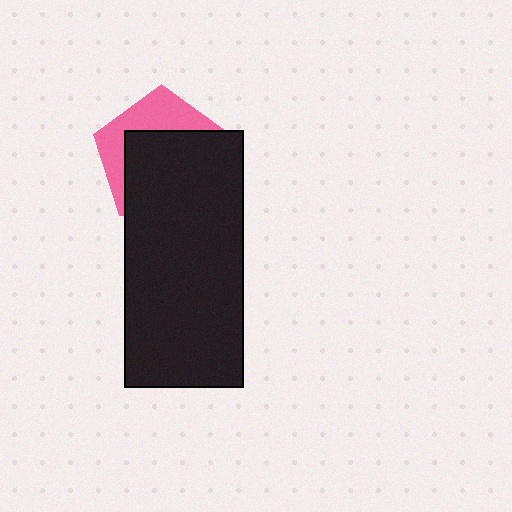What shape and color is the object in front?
The object in front is a black rectangle.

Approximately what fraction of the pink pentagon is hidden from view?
Roughly 65% of the pink pentagon is hidden behind the black rectangle.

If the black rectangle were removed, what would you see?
You would see the complete pink pentagon.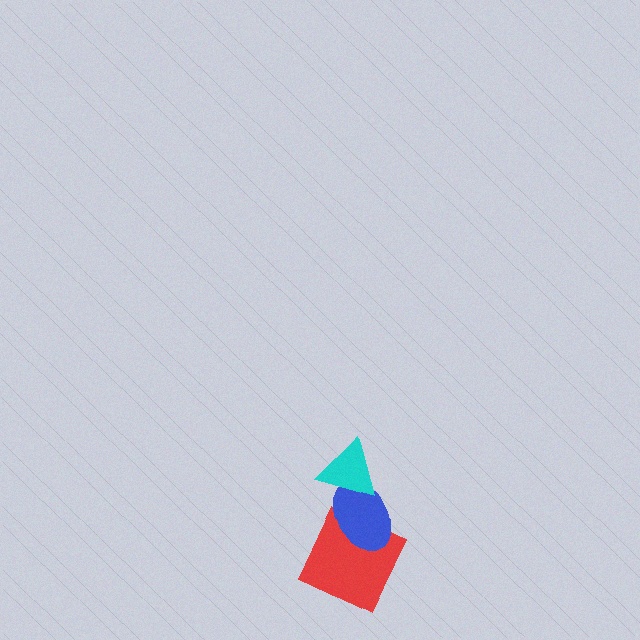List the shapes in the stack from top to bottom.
From top to bottom: the cyan triangle, the blue ellipse, the red square.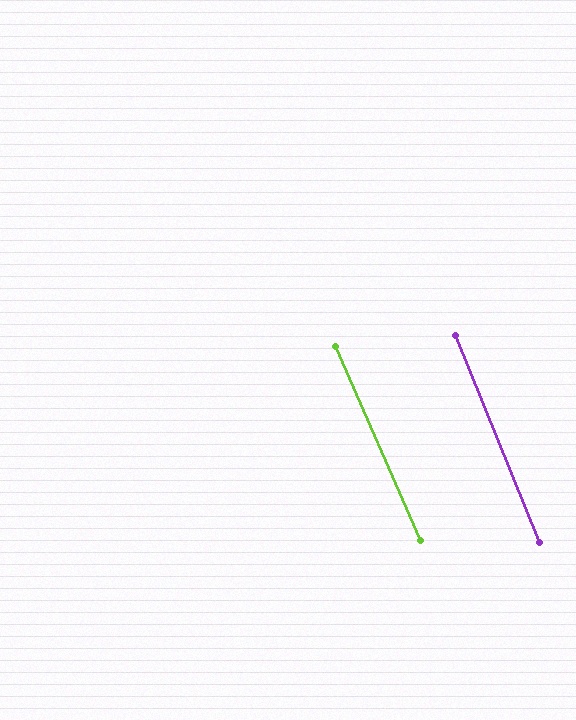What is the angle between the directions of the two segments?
Approximately 1 degree.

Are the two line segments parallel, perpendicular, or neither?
Parallel — their directions differ by only 1.4°.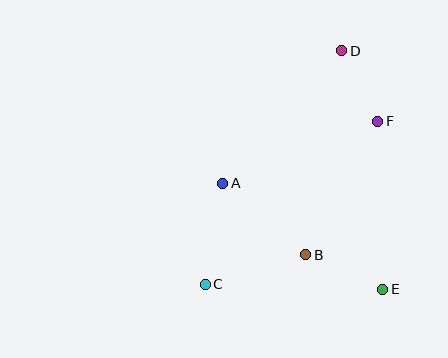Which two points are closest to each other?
Points D and F are closest to each other.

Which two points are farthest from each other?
Points C and D are farthest from each other.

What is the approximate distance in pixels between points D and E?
The distance between D and E is approximately 242 pixels.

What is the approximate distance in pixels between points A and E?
The distance between A and E is approximately 192 pixels.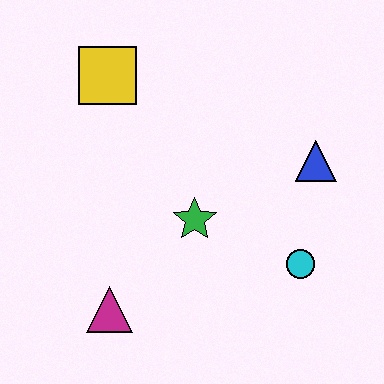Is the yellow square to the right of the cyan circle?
No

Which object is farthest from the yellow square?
The cyan circle is farthest from the yellow square.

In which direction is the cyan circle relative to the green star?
The cyan circle is to the right of the green star.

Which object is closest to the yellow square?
The green star is closest to the yellow square.